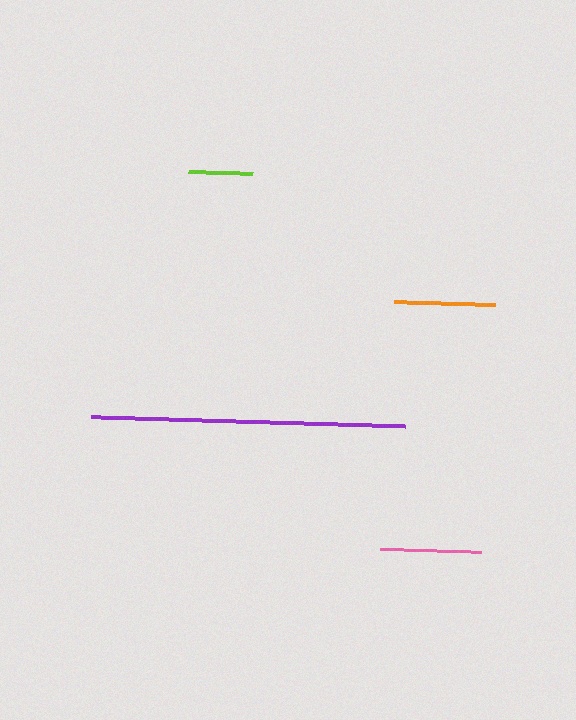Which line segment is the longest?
The purple line is the longest at approximately 315 pixels.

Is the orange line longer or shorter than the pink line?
The orange line is longer than the pink line.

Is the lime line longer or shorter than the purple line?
The purple line is longer than the lime line.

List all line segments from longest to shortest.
From longest to shortest: purple, orange, pink, lime.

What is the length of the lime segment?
The lime segment is approximately 64 pixels long.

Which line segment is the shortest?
The lime line is the shortest at approximately 64 pixels.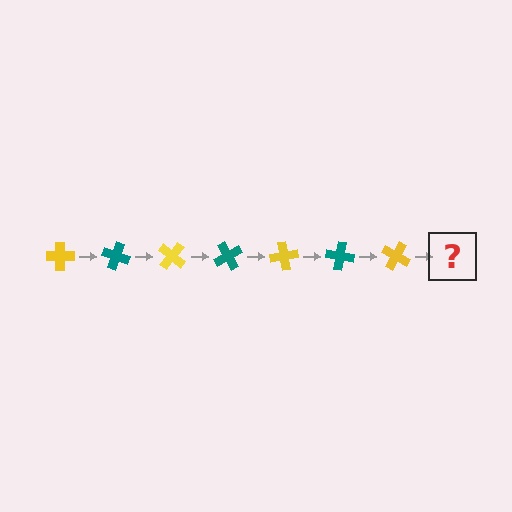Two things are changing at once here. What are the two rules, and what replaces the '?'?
The two rules are that it rotates 20 degrees each step and the color cycles through yellow and teal. The '?' should be a teal cross, rotated 140 degrees from the start.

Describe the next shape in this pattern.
It should be a teal cross, rotated 140 degrees from the start.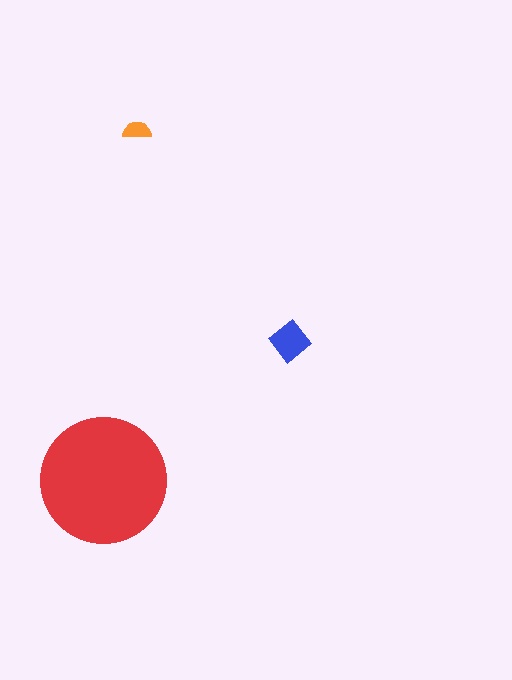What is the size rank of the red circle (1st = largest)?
1st.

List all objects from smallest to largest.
The orange semicircle, the blue diamond, the red circle.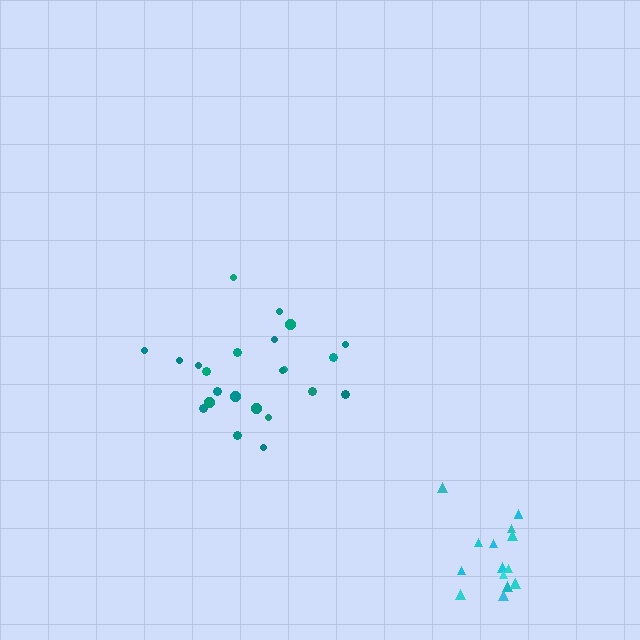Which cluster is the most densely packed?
Cyan.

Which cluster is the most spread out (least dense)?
Teal.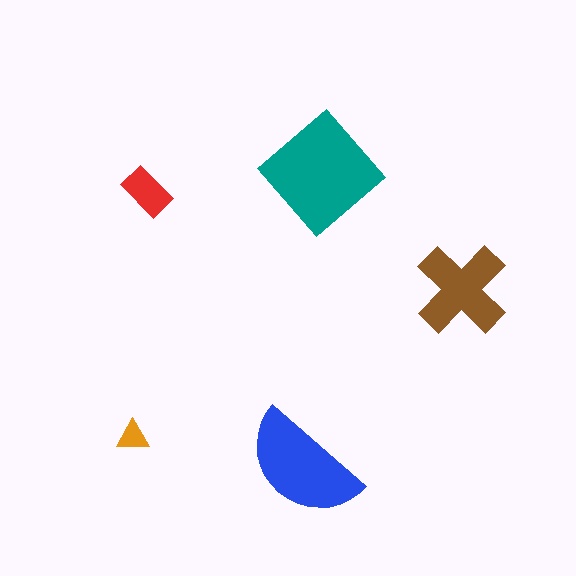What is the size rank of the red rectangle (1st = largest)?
4th.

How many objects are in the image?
There are 5 objects in the image.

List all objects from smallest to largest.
The orange triangle, the red rectangle, the brown cross, the blue semicircle, the teal diamond.